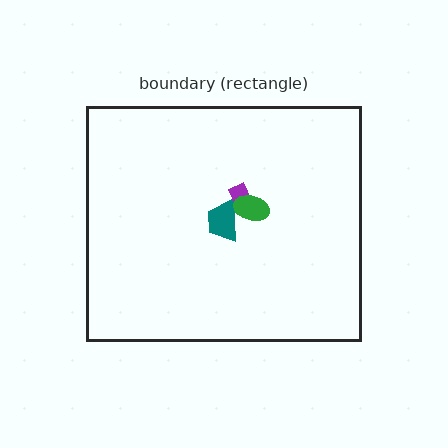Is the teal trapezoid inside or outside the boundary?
Inside.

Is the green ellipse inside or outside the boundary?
Inside.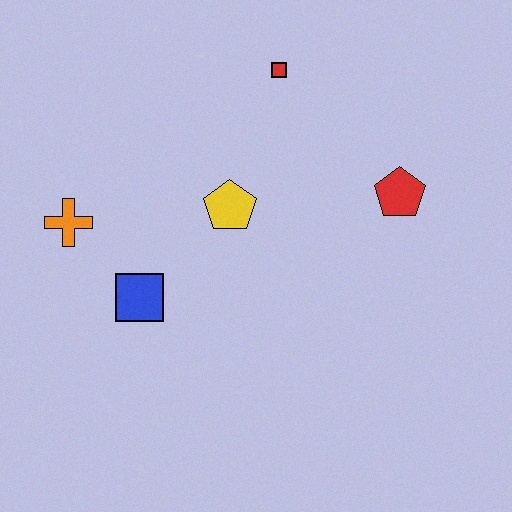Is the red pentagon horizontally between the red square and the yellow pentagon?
No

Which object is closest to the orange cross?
The blue square is closest to the orange cross.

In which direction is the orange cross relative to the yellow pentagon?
The orange cross is to the left of the yellow pentagon.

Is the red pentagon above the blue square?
Yes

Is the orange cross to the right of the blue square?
No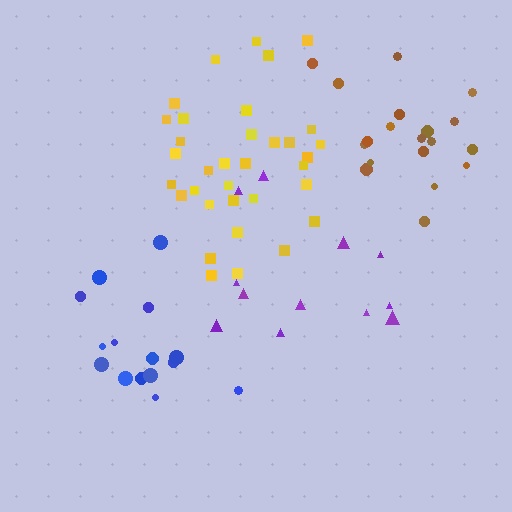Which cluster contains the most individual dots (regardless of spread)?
Yellow (34).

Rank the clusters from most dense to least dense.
yellow, brown, blue, purple.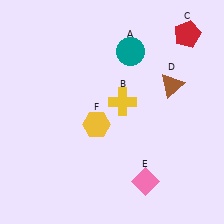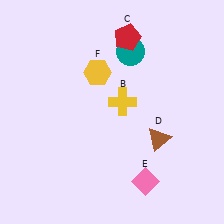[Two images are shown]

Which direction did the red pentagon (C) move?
The red pentagon (C) moved left.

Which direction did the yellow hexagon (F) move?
The yellow hexagon (F) moved up.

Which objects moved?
The objects that moved are: the red pentagon (C), the brown triangle (D), the yellow hexagon (F).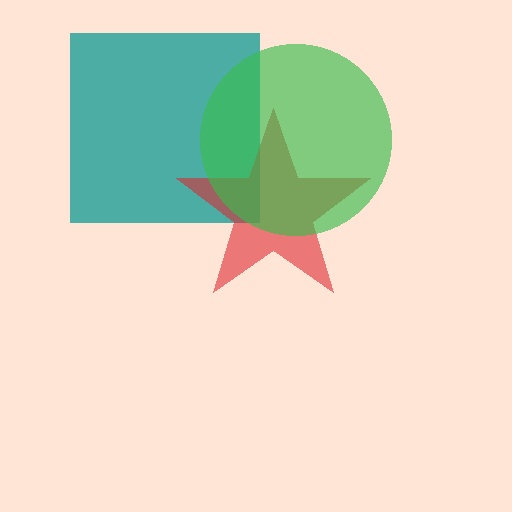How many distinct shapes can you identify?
There are 3 distinct shapes: a teal square, a red star, a green circle.